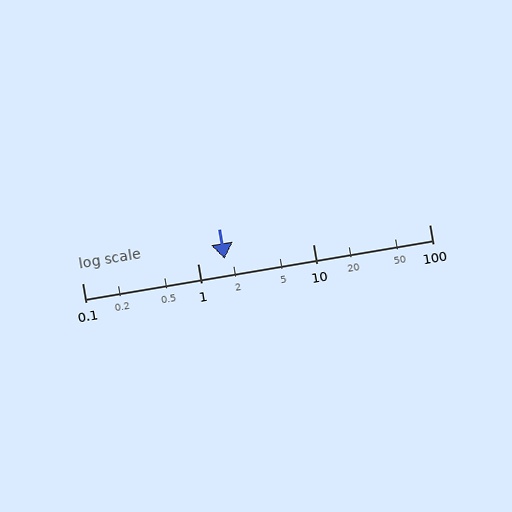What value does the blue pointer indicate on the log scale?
The pointer indicates approximately 1.7.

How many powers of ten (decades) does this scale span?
The scale spans 3 decades, from 0.1 to 100.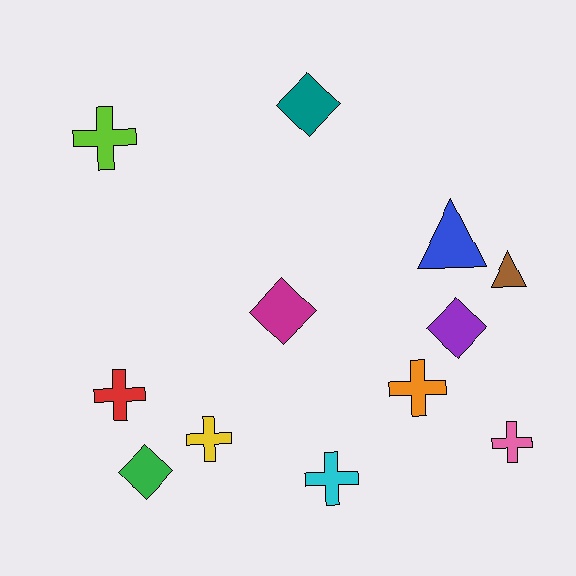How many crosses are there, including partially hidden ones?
There are 6 crosses.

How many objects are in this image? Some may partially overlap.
There are 12 objects.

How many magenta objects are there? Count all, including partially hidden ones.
There is 1 magenta object.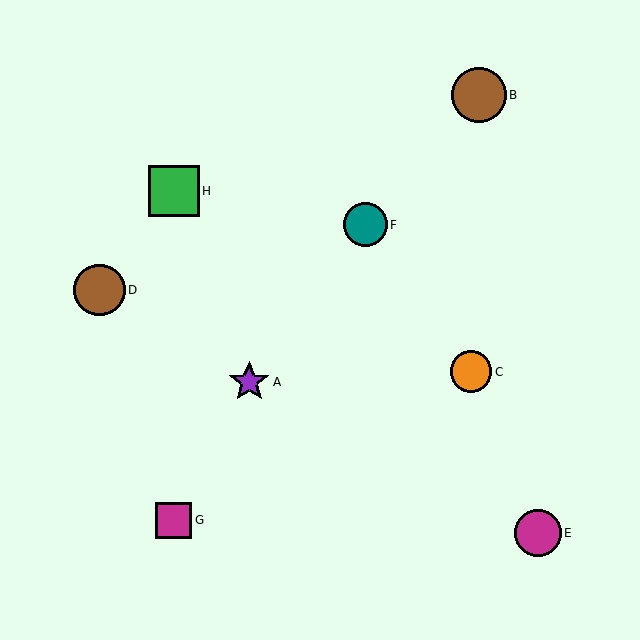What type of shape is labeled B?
Shape B is a brown circle.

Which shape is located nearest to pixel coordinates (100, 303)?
The brown circle (labeled D) at (99, 290) is nearest to that location.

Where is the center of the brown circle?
The center of the brown circle is at (99, 290).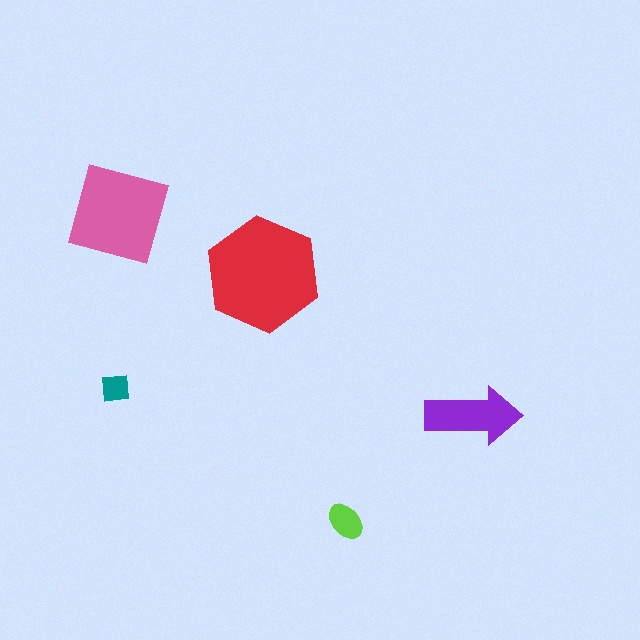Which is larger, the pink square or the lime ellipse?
The pink square.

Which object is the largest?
The red hexagon.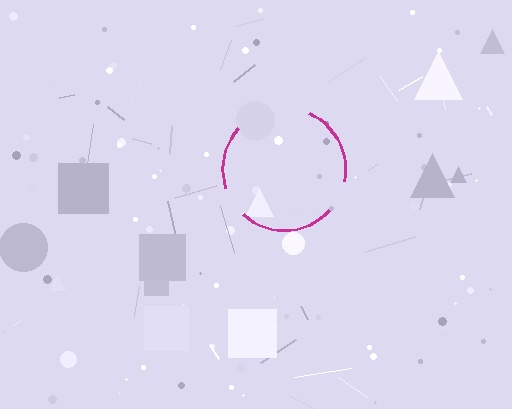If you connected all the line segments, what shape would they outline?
They would outline a circle.